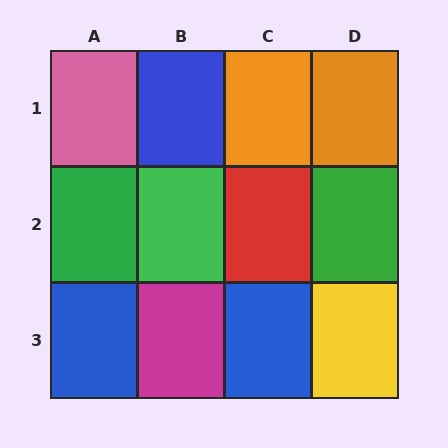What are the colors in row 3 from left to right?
Blue, magenta, blue, yellow.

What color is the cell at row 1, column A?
Pink.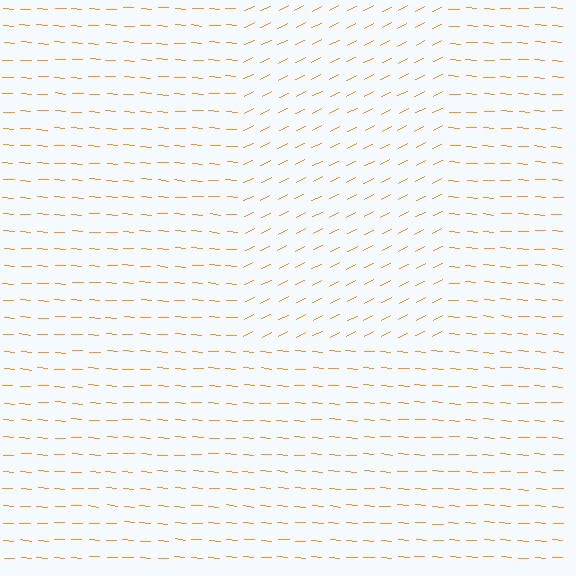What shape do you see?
I see a rectangle.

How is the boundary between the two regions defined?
The boundary is defined purely by a change in line orientation (approximately 30 degrees difference). All lines are the same color and thickness.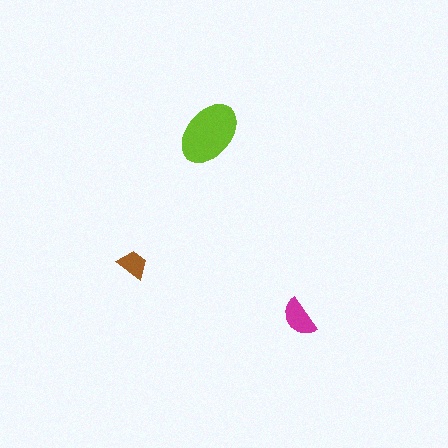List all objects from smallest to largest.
The brown trapezoid, the magenta semicircle, the lime ellipse.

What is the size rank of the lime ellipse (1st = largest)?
1st.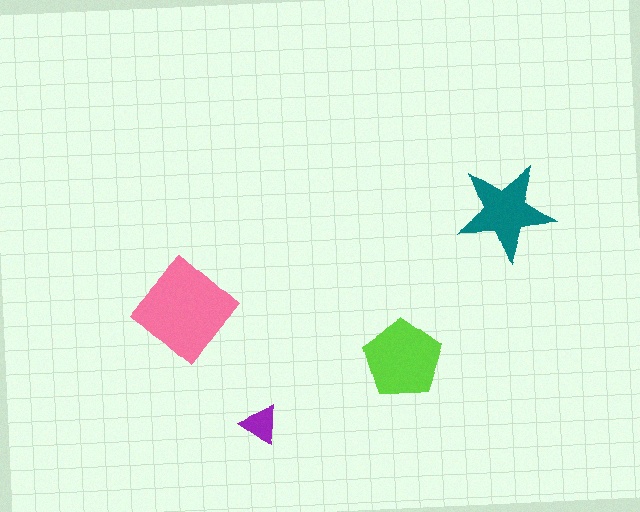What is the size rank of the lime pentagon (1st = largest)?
2nd.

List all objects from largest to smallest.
The pink diamond, the lime pentagon, the teal star, the purple triangle.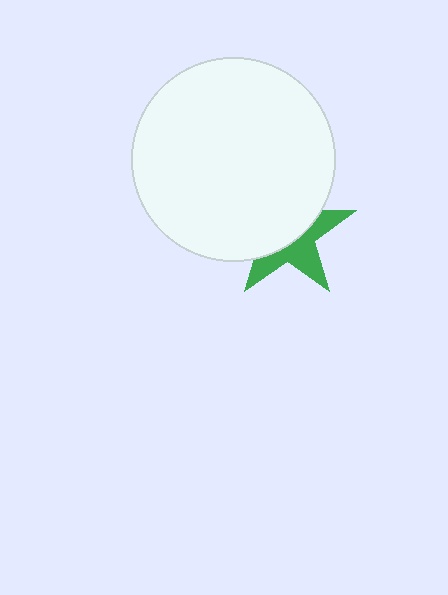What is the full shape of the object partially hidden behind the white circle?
The partially hidden object is a green star.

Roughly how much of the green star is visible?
A small part of it is visible (roughly 43%).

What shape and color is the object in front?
The object in front is a white circle.